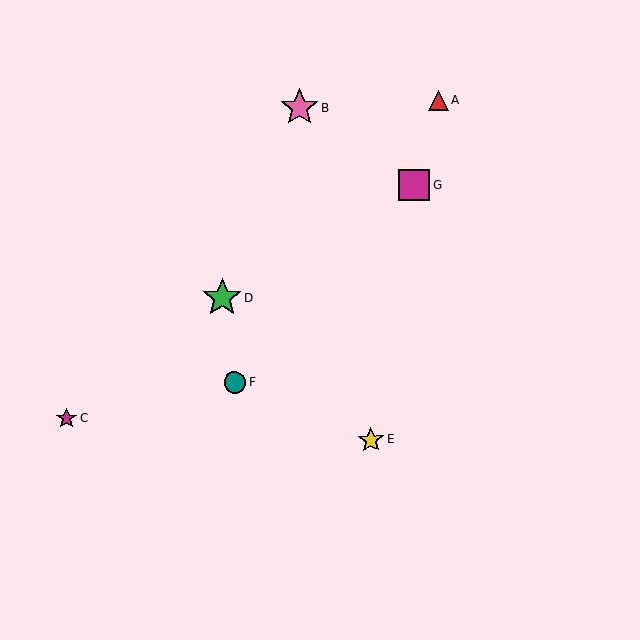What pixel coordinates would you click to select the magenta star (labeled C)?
Click at (66, 419) to select the magenta star C.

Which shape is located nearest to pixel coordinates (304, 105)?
The pink star (labeled B) at (299, 108) is nearest to that location.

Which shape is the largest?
The green star (labeled D) is the largest.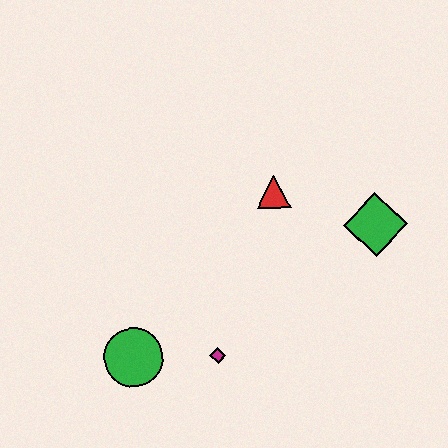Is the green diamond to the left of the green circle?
No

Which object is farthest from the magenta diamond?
The green diamond is farthest from the magenta diamond.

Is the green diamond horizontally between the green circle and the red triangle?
No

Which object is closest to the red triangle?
The green diamond is closest to the red triangle.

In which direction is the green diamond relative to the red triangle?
The green diamond is to the right of the red triangle.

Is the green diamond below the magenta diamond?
No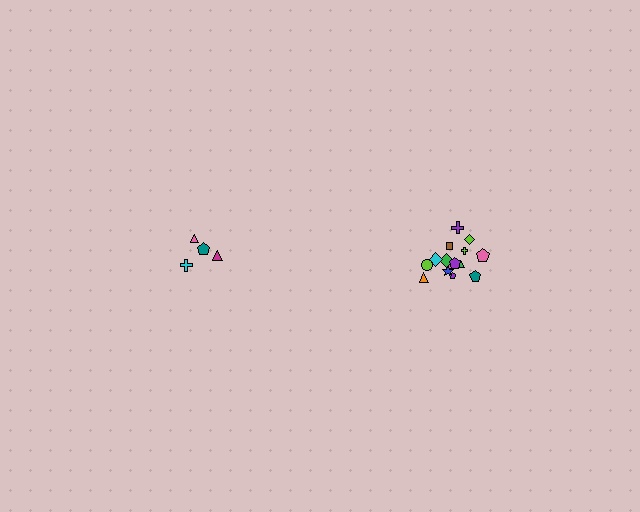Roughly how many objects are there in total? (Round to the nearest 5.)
Roughly 20 objects in total.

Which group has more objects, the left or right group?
The right group.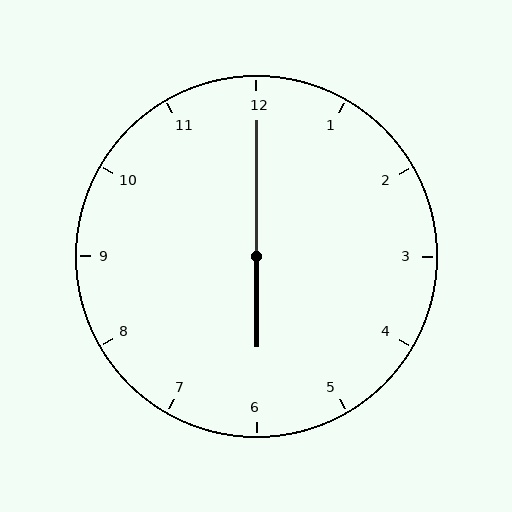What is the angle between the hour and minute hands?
Approximately 180 degrees.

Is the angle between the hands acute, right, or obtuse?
It is obtuse.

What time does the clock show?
6:00.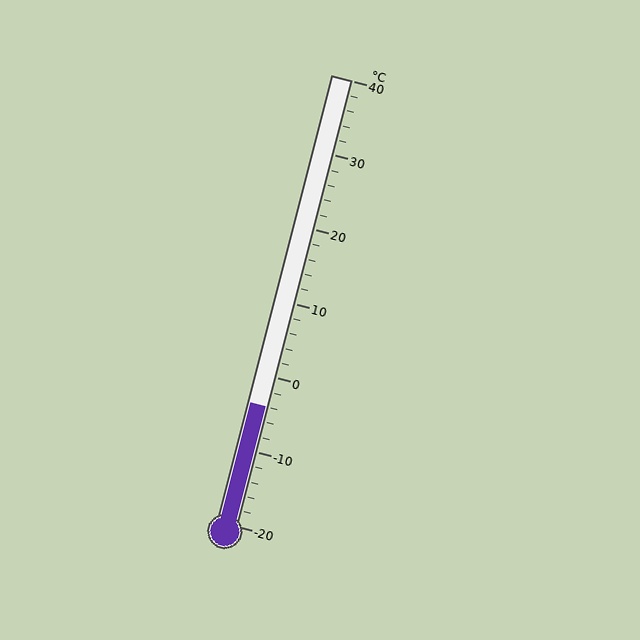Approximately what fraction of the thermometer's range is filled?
The thermometer is filled to approximately 25% of its range.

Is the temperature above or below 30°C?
The temperature is below 30°C.